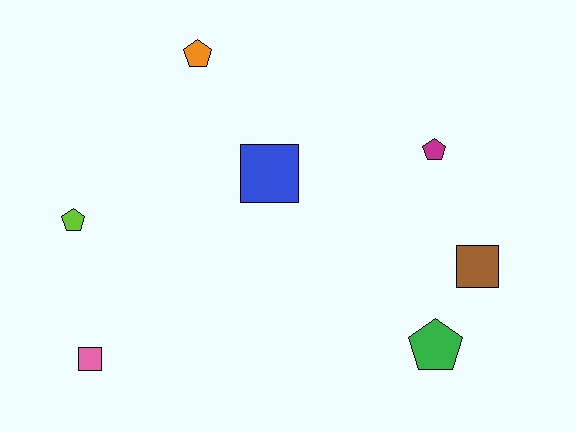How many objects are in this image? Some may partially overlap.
There are 7 objects.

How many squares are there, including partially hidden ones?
There are 3 squares.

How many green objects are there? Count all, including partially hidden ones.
There is 1 green object.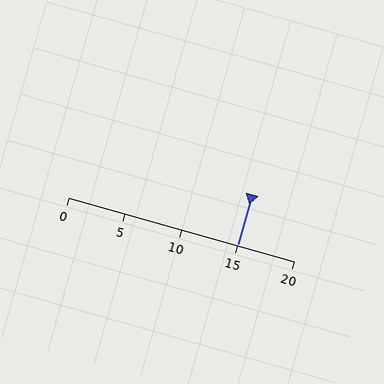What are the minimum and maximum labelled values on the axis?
The axis runs from 0 to 20.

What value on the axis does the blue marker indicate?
The marker indicates approximately 15.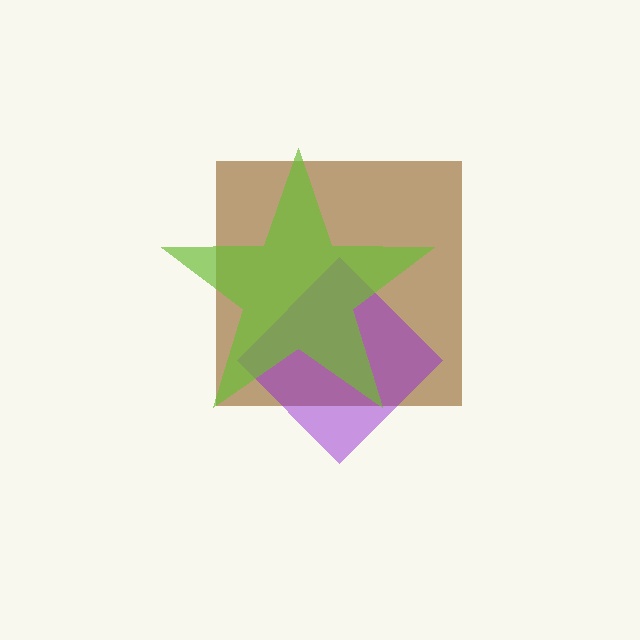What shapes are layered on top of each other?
The layered shapes are: a brown square, a purple diamond, a lime star.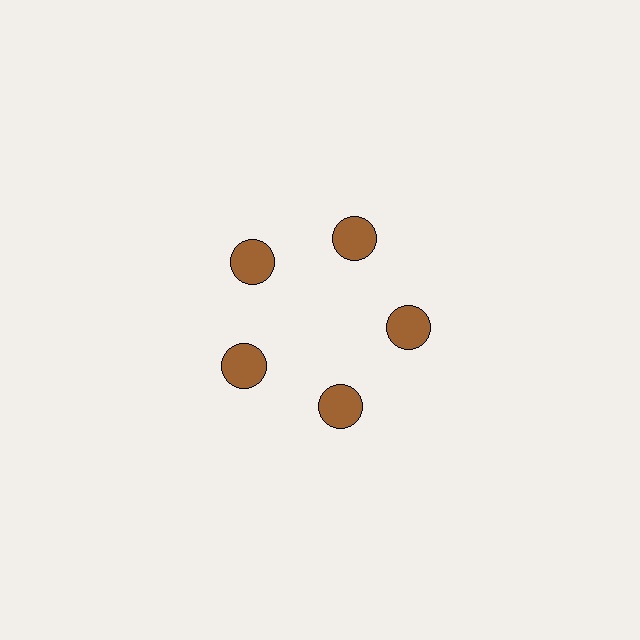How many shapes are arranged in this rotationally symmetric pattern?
There are 5 shapes, arranged in 5 groups of 1.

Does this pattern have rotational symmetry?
Yes, this pattern has 5-fold rotational symmetry. It looks the same after rotating 72 degrees around the center.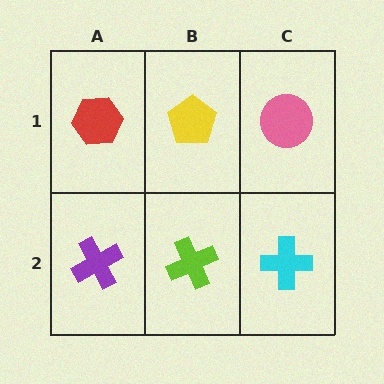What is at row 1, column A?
A red hexagon.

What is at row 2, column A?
A purple cross.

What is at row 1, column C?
A pink circle.